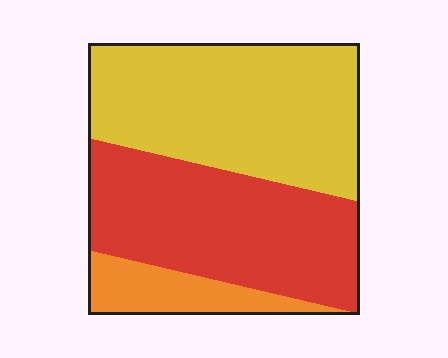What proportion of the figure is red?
Red takes up between a third and a half of the figure.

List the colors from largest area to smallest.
From largest to smallest: yellow, red, orange.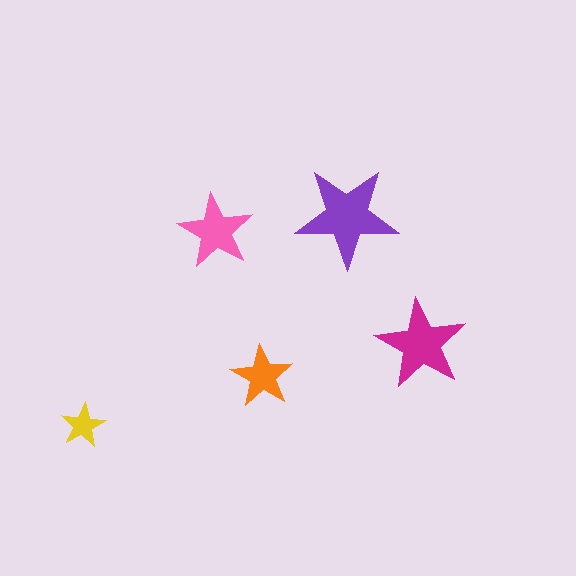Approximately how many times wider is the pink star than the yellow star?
About 1.5 times wider.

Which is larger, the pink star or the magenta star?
The magenta one.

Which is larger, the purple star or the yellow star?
The purple one.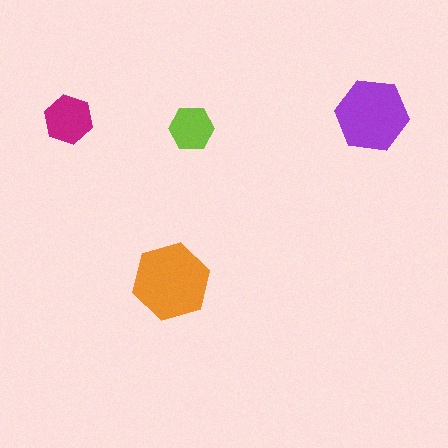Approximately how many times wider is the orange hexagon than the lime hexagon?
About 1.5 times wider.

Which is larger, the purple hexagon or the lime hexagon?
The purple one.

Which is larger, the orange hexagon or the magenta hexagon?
The orange one.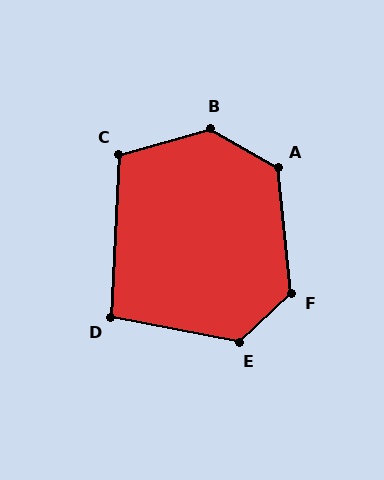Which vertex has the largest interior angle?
B, at approximately 135 degrees.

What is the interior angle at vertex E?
Approximately 126 degrees (obtuse).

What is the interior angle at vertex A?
Approximately 125 degrees (obtuse).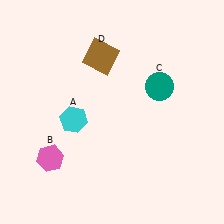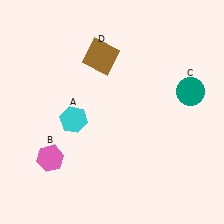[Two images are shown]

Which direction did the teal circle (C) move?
The teal circle (C) moved right.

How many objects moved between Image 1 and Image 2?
1 object moved between the two images.